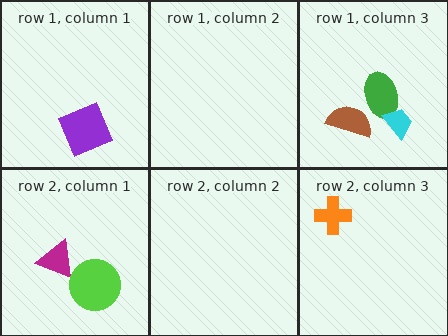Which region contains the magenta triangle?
The row 2, column 1 region.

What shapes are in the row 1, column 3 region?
The brown semicircle, the green ellipse, the cyan trapezoid.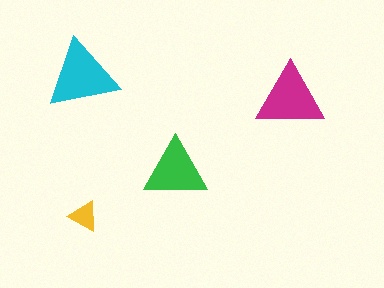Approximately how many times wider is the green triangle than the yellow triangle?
About 2 times wider.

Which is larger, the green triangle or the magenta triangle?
The magenta one.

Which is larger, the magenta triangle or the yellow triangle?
The magenta one.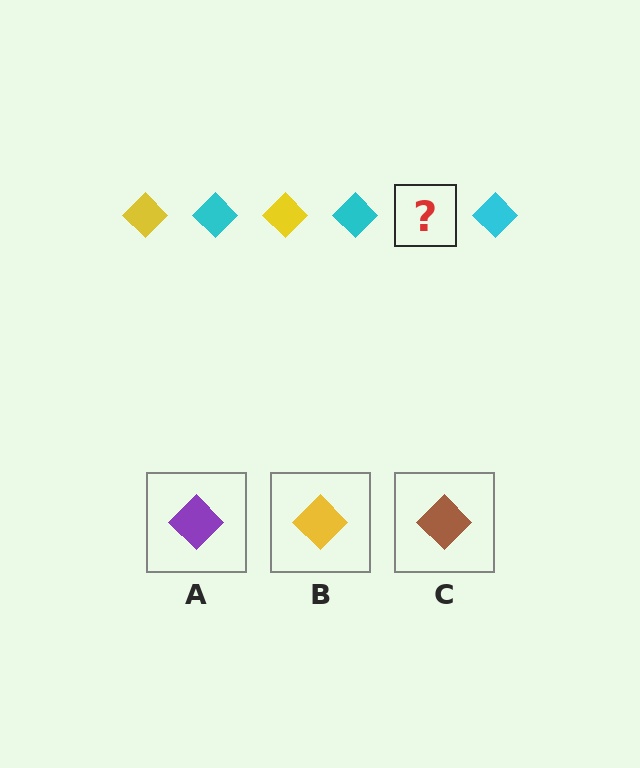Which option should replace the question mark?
Option B.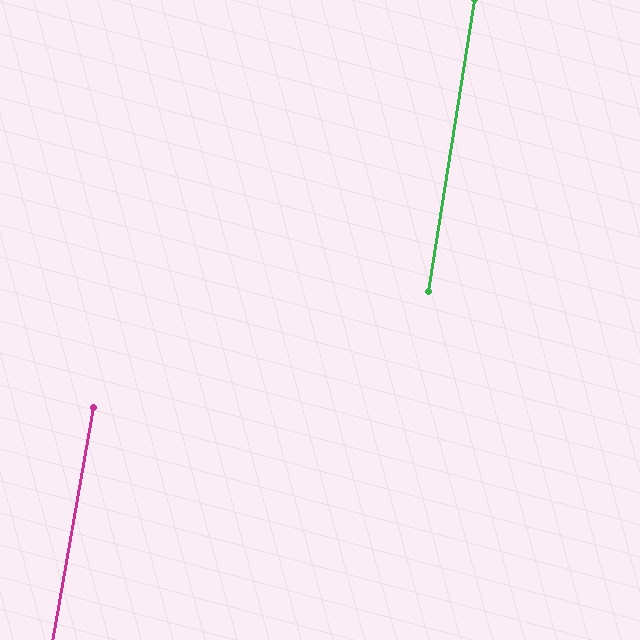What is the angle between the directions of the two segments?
Approximately 1 degree.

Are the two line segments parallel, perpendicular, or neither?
Parallel — their directions differ by only 1.2°.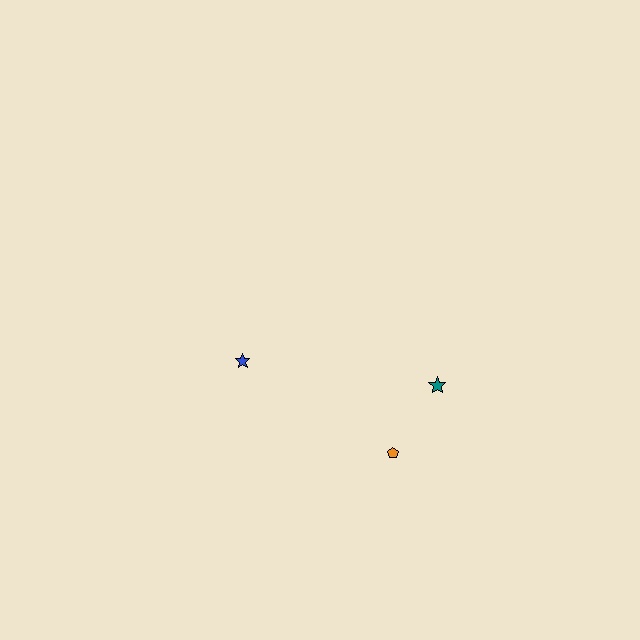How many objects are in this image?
There are 3 objects.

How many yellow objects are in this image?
There are no yellow objects.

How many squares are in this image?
There are no squares.